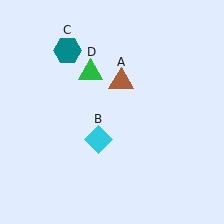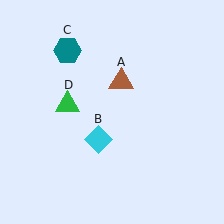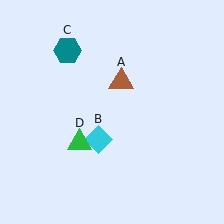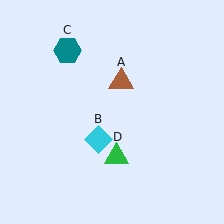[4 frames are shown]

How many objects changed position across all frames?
1 object changed position: green triangle (object D).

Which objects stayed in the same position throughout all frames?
Brown triangle (object A) and cyan diamond (object B) and teal hexagon (object C) remained stationary.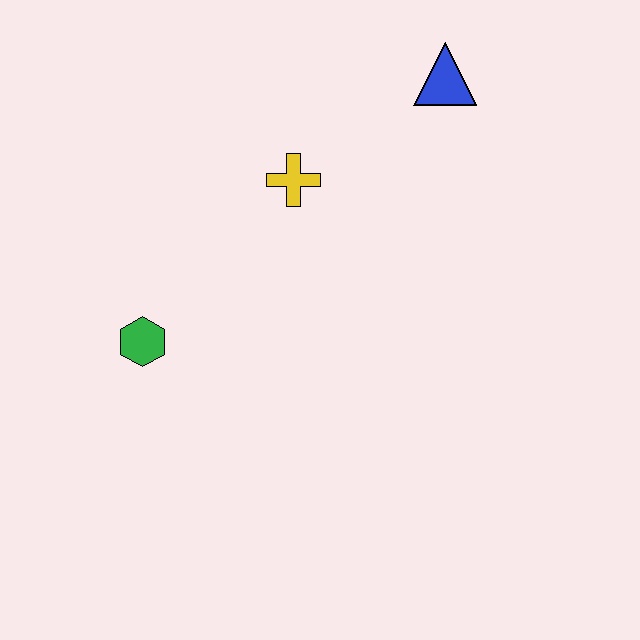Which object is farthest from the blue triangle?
The green hexagon is farthest from the blue triangle.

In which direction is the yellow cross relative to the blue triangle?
The yellow cross is to the left of the blue triangle.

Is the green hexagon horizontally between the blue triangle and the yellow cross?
No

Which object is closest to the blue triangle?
The yellow cross is closest to the blue triangle.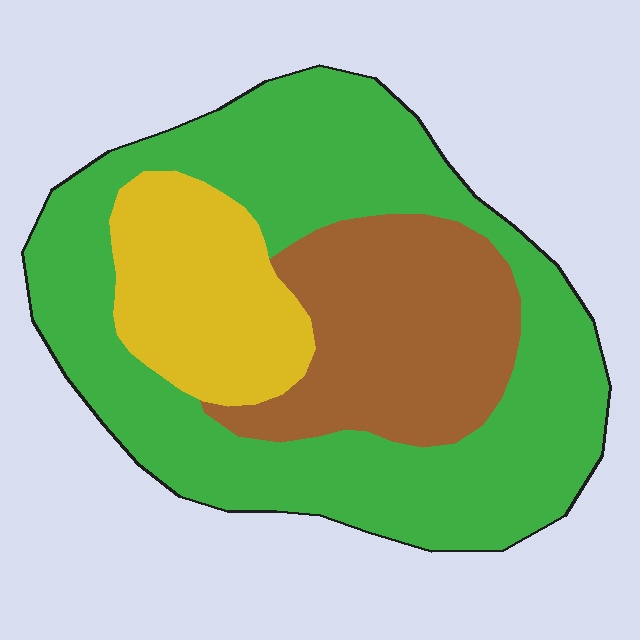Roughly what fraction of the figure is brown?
Brown covers roughly 25% of the figure.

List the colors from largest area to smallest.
From largest to smallest: green, brown, yellow.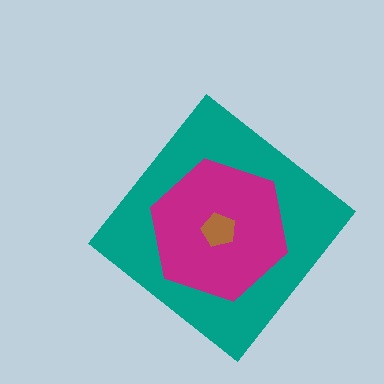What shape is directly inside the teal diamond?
The magenta hexagon.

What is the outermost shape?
The teal diamond.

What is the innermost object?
The brown pentagon.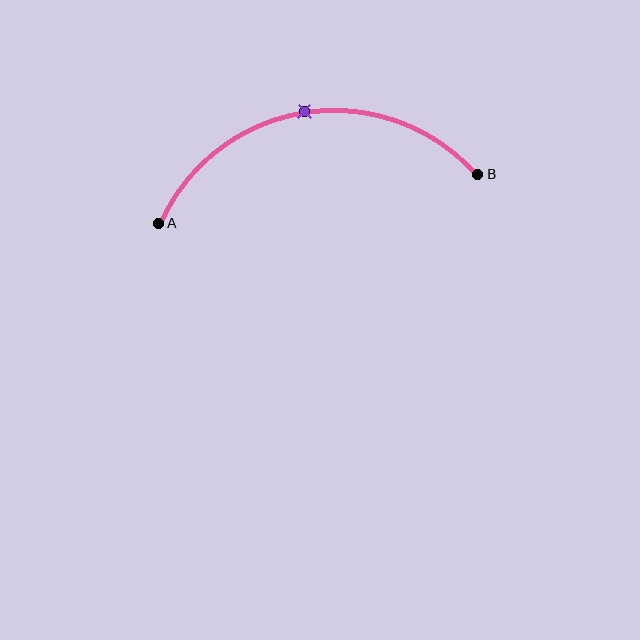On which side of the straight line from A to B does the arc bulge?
The arc bulges above the straight line connecting A and B.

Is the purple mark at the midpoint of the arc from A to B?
Yes. The purple mark lies on the arc at equal arc-length from both A and B — it is the arc midpoint.